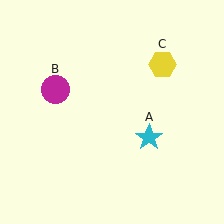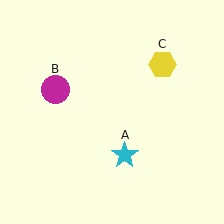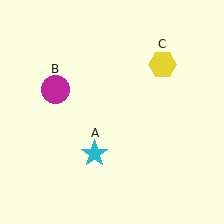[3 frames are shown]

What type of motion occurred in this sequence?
The cyan star (object A) rotated clockwise around the center of the scene.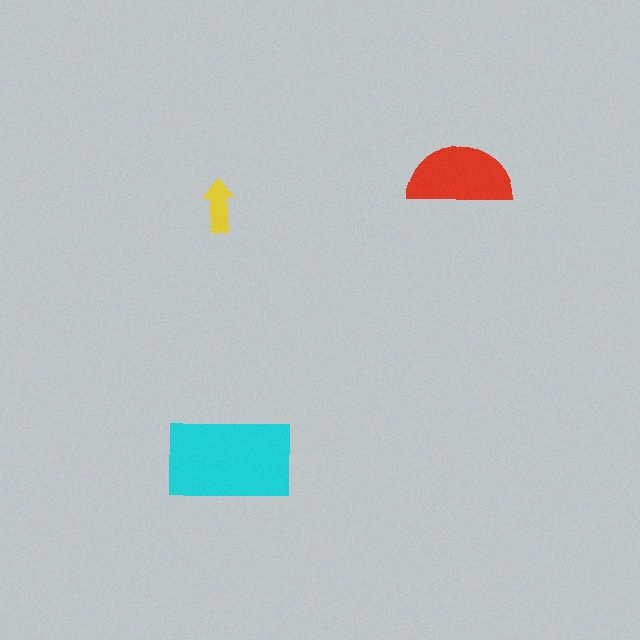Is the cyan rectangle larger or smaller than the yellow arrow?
Larger.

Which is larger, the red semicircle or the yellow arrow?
The red semicircle.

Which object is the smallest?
The yellow arrow.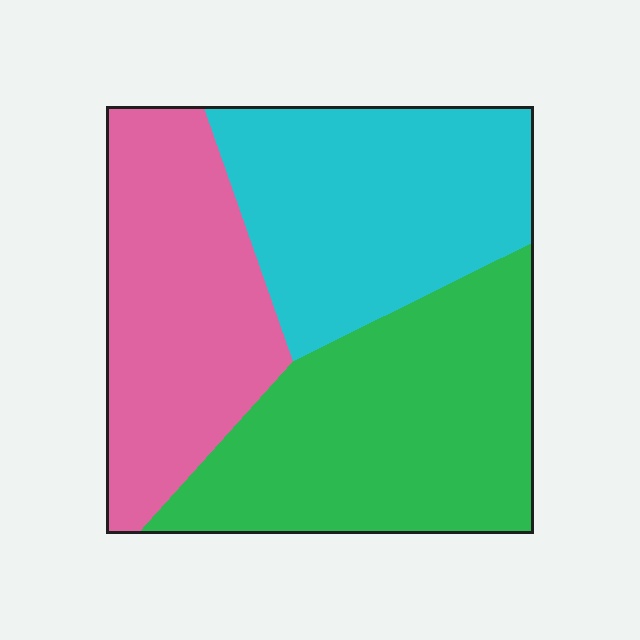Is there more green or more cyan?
Green.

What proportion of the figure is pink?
Pink covers around 30% of the figure.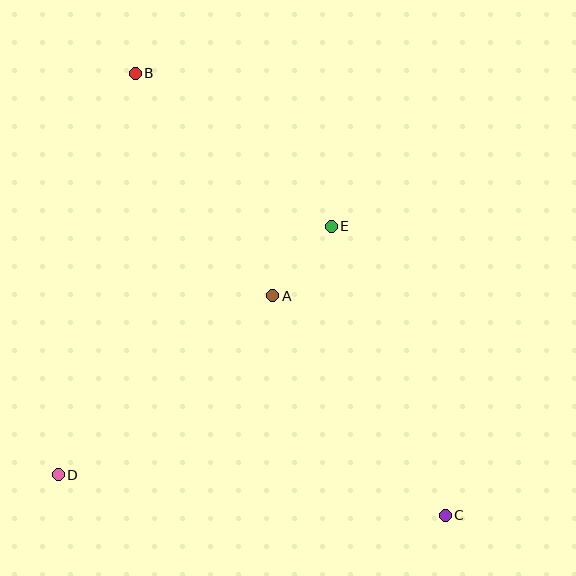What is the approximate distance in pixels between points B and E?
The distance between B and E is approximately 249 pixels.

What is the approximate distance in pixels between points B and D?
The distance between B and D is approximately 409 pixels.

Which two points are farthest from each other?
Points B and C are farthest from each other.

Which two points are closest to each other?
Points A and E are closest to each other.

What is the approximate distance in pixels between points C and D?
The distance between C and D is approximately 389 pixels.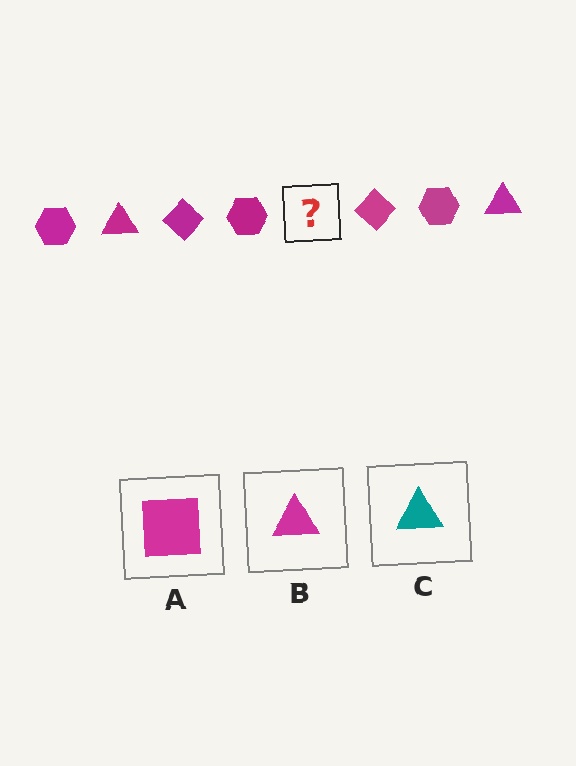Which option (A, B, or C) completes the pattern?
B.